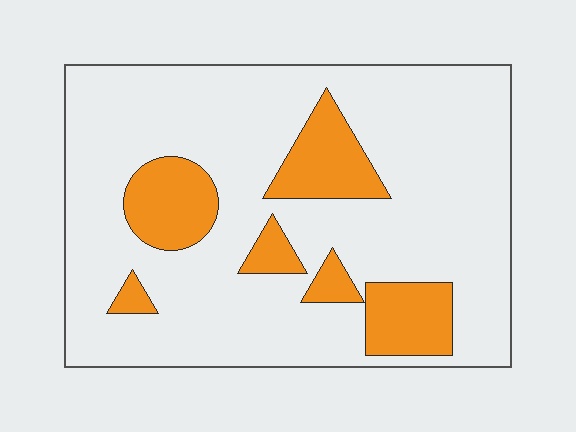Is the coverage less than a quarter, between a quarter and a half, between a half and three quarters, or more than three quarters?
Less than a quarter.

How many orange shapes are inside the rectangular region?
6.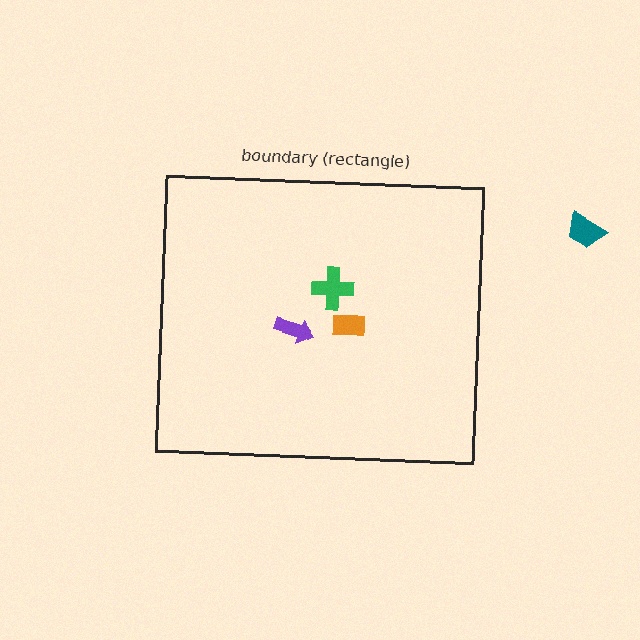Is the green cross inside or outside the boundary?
Inside.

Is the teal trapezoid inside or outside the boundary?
Outside.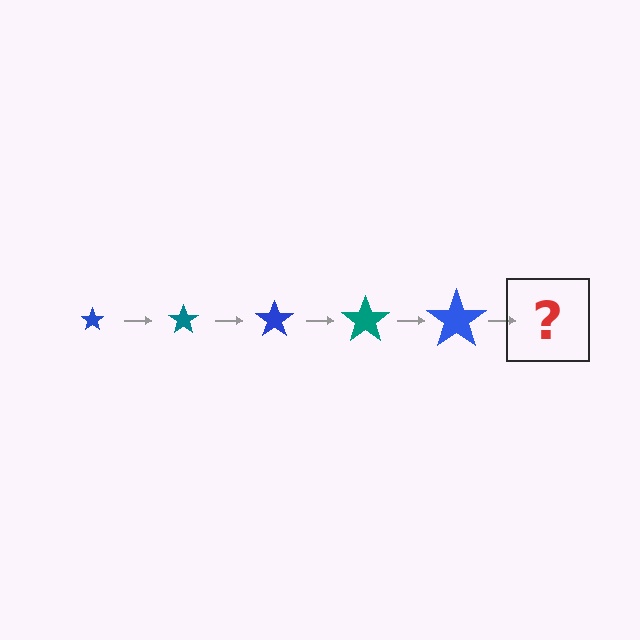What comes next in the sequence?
The next element should be a teal star, larger than the previous one.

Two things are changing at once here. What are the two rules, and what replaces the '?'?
The two rules are that the star grows larger each step and the color cycles through blue and teal. The '?' should be a teal star, larger than the previous one.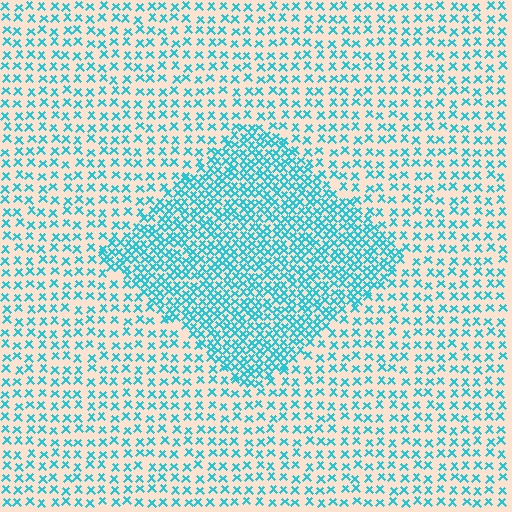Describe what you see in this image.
The image contains small cyan elements arranged at two different densities. A diamond-shaped region is visible where the elements are more densely packed than the surrounding area.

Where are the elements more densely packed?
The elements are more densely packed inside the diamond boundary.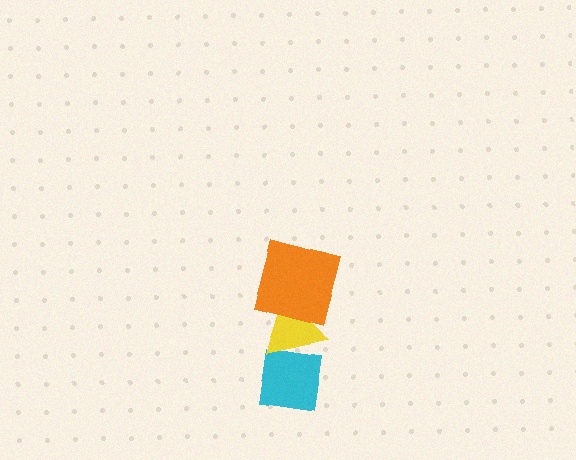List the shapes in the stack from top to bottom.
From top to bottom: the orange square, the yellow triangle, the cyan square.